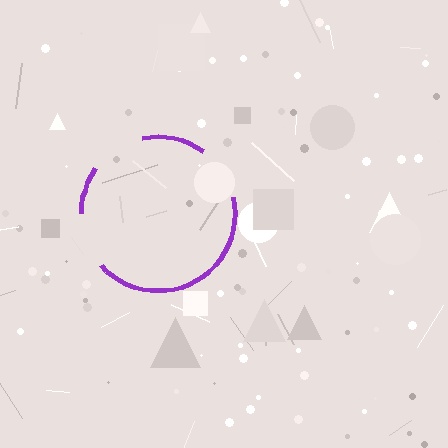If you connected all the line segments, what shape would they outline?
They would outline a circle.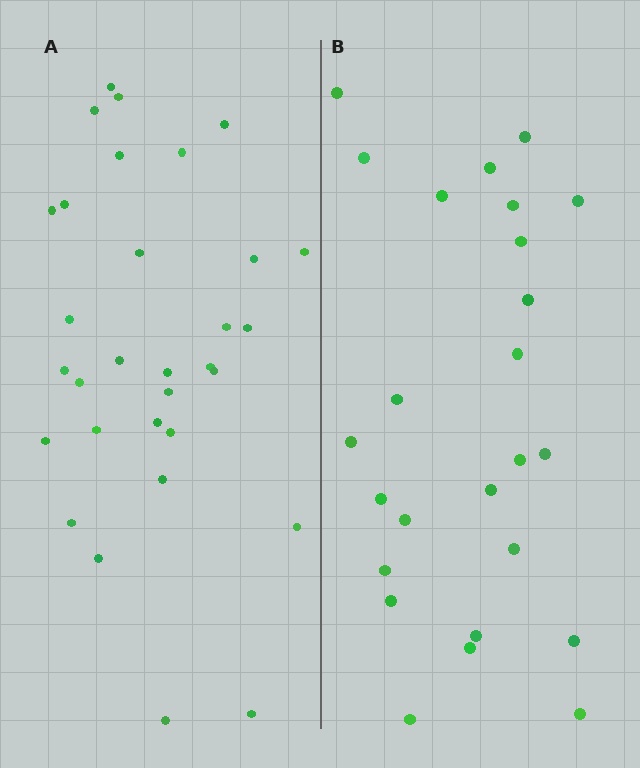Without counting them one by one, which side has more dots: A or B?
Region A (the left region) has more dots.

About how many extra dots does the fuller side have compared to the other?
Region A has about 6 more dots than region B.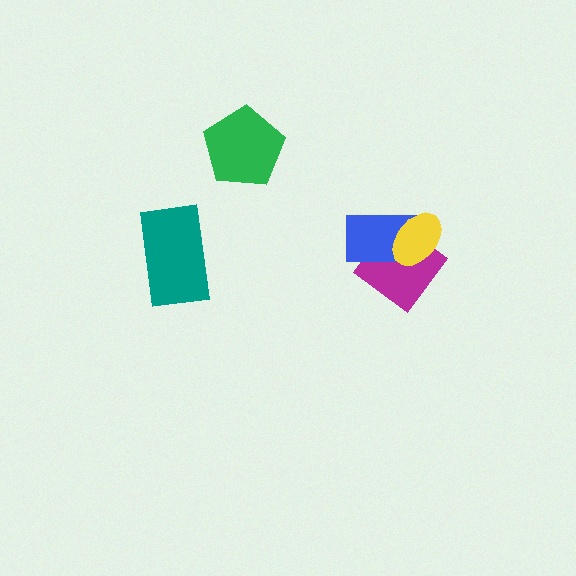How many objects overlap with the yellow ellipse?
2 objects overlap with the yellow ellipse.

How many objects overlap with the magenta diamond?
2 objects overlap with the magenta diamond.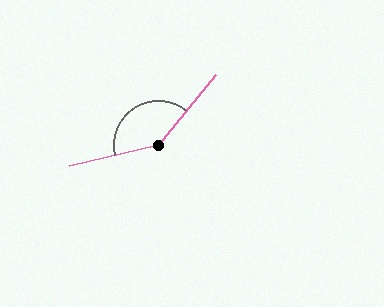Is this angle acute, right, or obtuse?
It is obtuse.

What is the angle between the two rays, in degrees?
Approximately 142 degrees.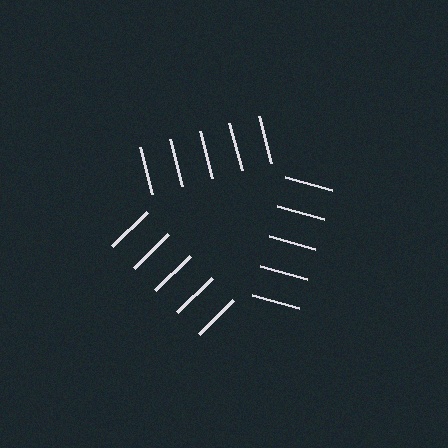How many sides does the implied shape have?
3 sides — the line-ends trace a triangle.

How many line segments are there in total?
15 — 5 along each of the 3 edges.